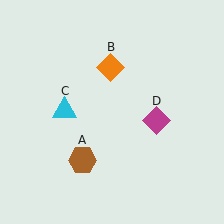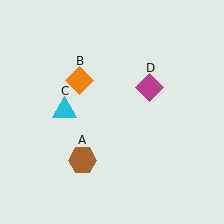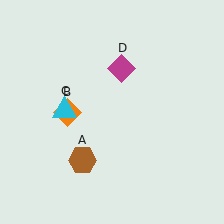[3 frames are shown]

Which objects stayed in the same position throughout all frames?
Brown hexagon (object A) and cyan triangle (object C) remained stationary.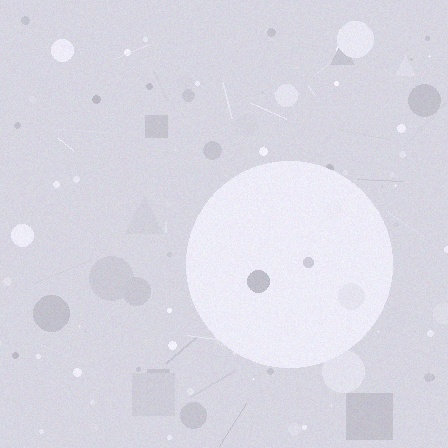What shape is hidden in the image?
A circle is hidden in the image.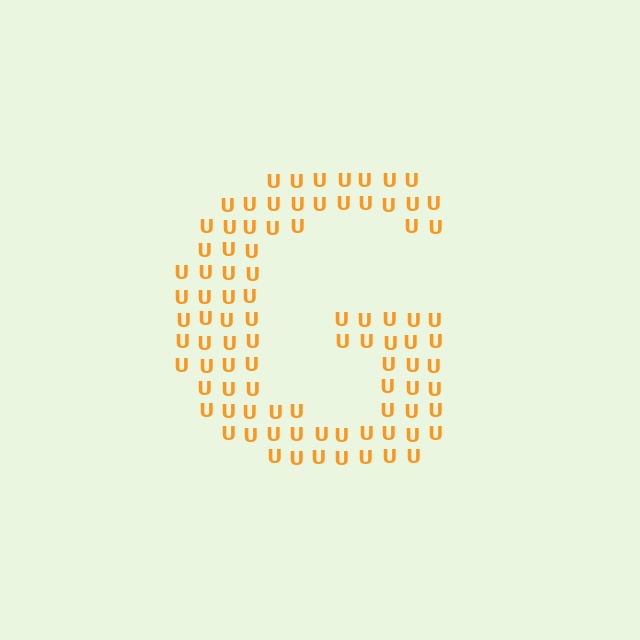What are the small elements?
The small elements are letter U's.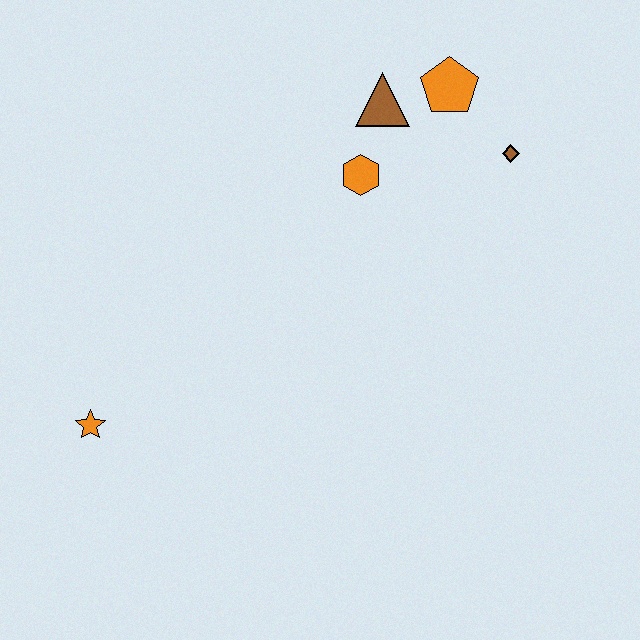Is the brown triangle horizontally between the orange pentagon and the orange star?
Yes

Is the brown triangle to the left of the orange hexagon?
No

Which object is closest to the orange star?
The orange hexagon is closest to the orange star.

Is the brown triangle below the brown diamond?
No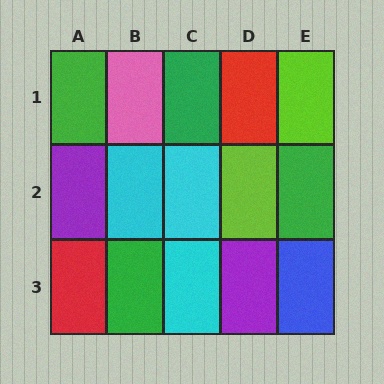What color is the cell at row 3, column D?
Purple.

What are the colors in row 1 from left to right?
Green, pink, green, red, lime.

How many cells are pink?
1 cell is pink.